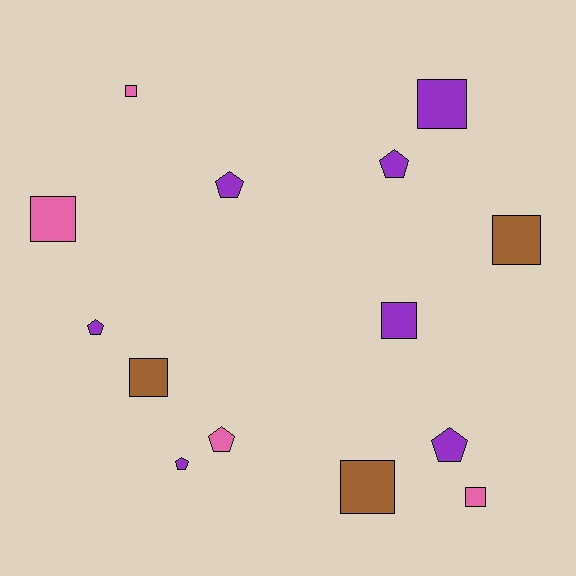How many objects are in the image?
There are 14 objects.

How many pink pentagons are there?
There is 1 pink pentagon.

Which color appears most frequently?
Purple, with 7 objects.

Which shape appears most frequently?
Square, with 8 objects.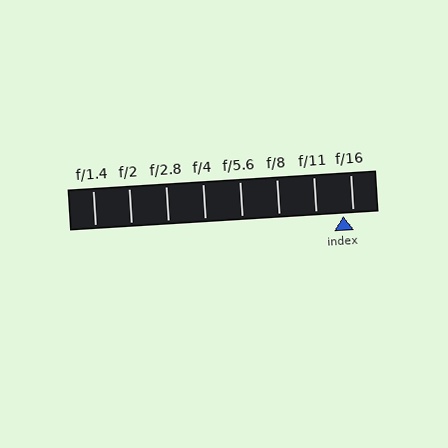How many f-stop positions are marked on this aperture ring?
There are 8 f-stop positions marked.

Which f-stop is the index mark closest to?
The index mark is closest to f/16.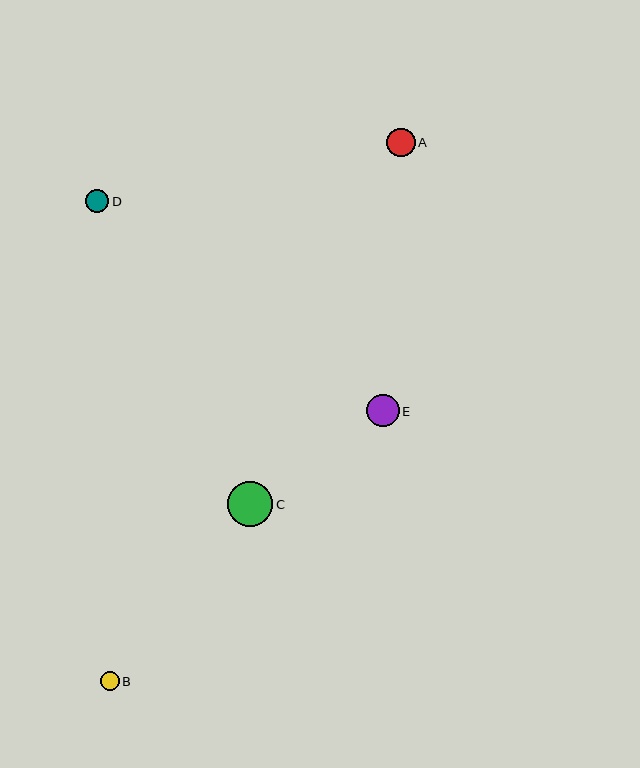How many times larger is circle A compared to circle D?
Circle A is approximately 1.2 times the size of circle D.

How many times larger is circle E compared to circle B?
Circle E is approximately 1.7 times the size of circle B.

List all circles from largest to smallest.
From largest to smallest: C, E, A, D, B.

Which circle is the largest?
Circle C is the largest with a size of approximately 45 pixels.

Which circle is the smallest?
Circle B is the smallest with a size of approximately 19 pixels.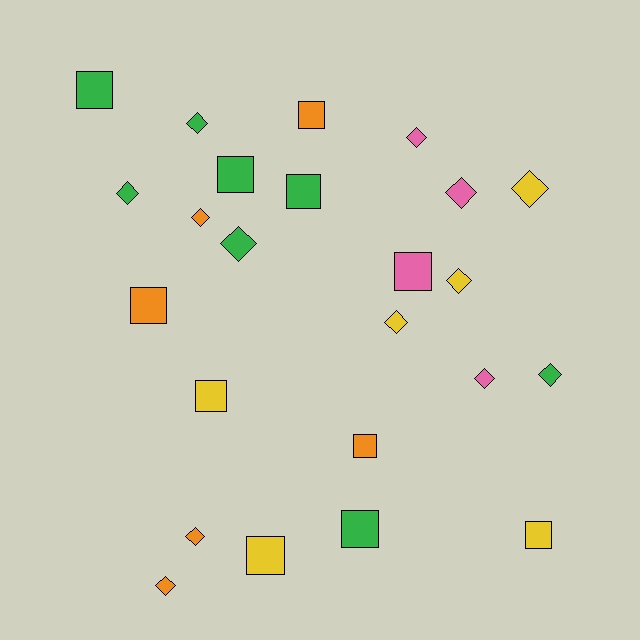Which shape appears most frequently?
Diamond, with 13 objects.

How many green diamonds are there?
There are 4 green diamonds.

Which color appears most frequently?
Green, with 8 objects.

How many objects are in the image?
There are 24 objects.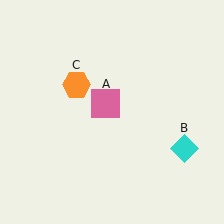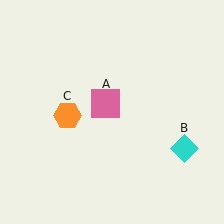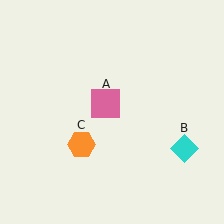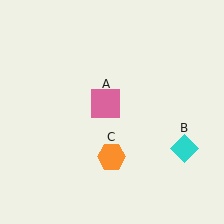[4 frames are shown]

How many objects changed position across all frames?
1 object changed position: orange hexagon (object C).